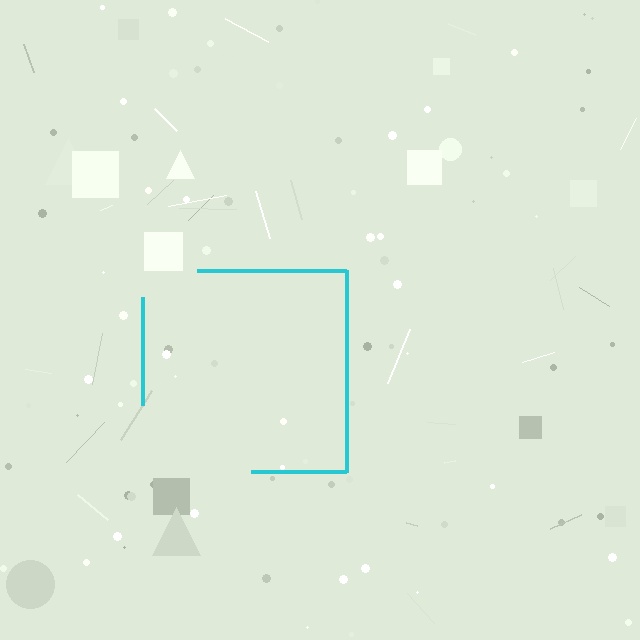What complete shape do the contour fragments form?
The contour fragments form a square.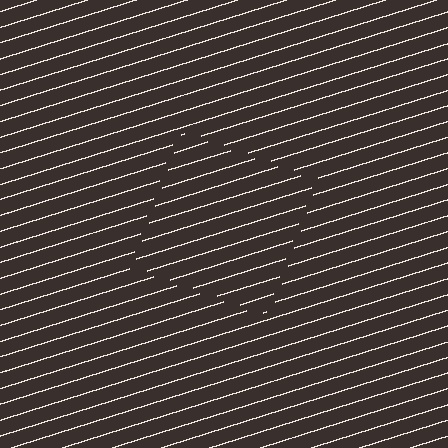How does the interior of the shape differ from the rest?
The interior of the shape contains the same grating, shifted by half a period — the contour is defined by the phase discontinuity where line-ends from the inner and outer gratings abut.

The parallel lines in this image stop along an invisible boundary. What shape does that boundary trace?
An illusory square. The interior of the shape contains the same grating, shifted by half a period — the contour is defined by the phase discontinuity where line-ends from the inner and outer gratings abut.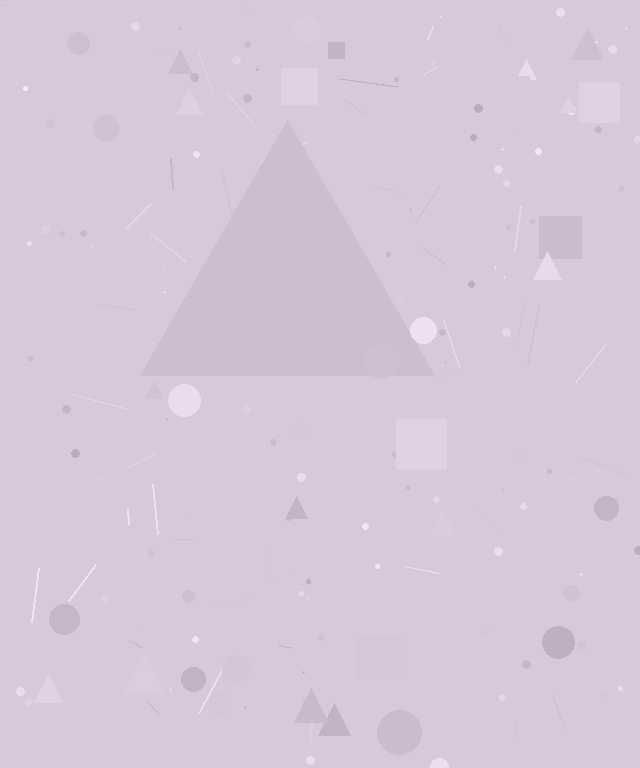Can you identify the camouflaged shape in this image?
The camouflaged shape is a triangle.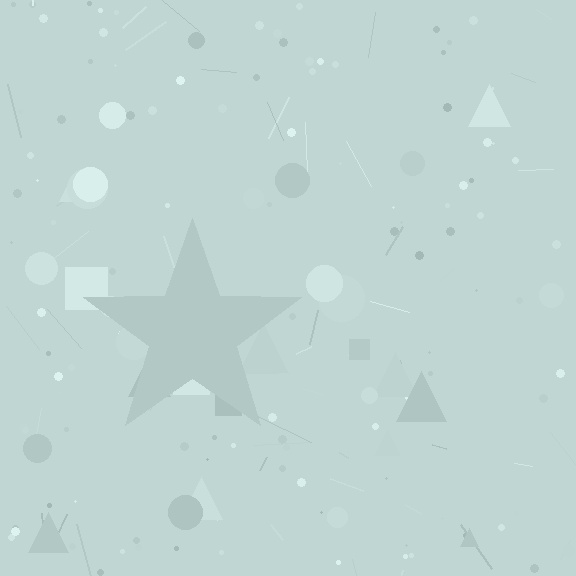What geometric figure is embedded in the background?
A star is embedded in the background.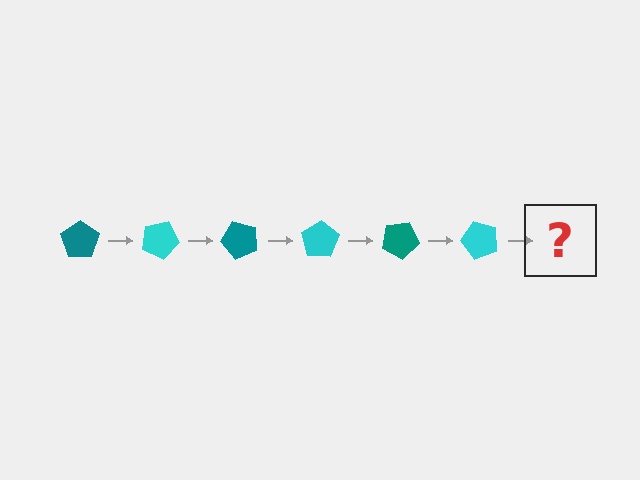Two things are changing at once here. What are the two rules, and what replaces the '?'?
The two rules are that it rotates 25 degrees each step and the color cycles through teal and cyan. The '?' should be a teal pentagon, rotated 150 degrees from the start.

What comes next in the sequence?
The next element should be a teal pentagon, rotated 150 degrees from the start.